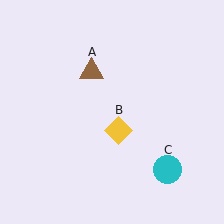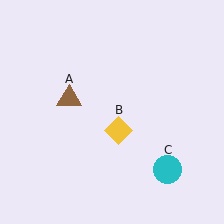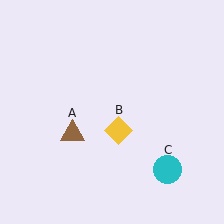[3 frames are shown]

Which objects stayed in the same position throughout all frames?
Yellow diamond (object B) and cyan circle (object C) remained stationary.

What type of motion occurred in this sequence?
The brown triangle (object A) rotated counterclockwise around the center of the scene.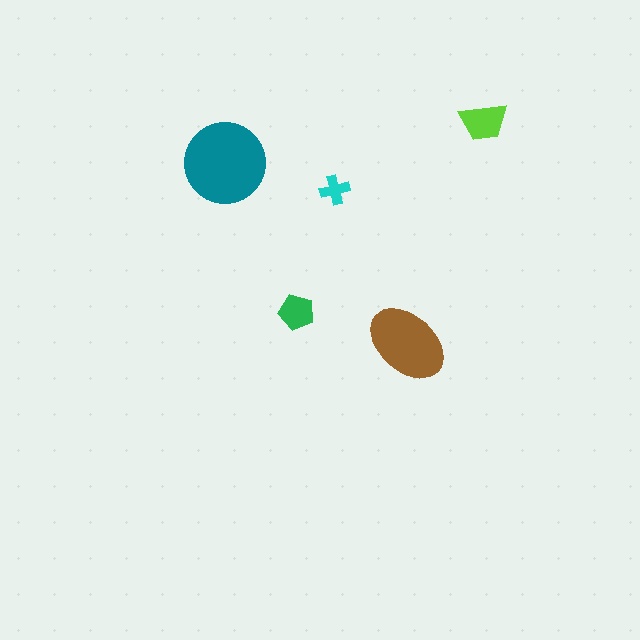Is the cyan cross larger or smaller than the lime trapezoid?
Smaller.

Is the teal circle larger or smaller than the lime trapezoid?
Larger.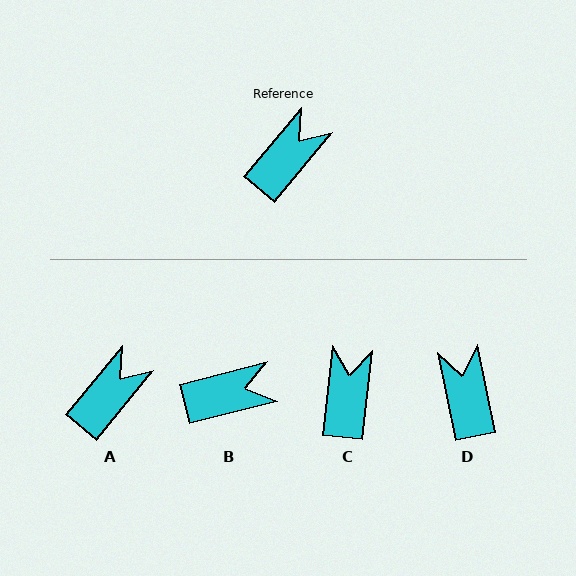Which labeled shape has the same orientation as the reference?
A.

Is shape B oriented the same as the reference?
No, it is off by about 36 degrees.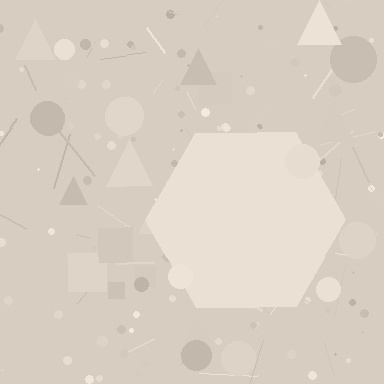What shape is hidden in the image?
A hexagon is hidden in the image.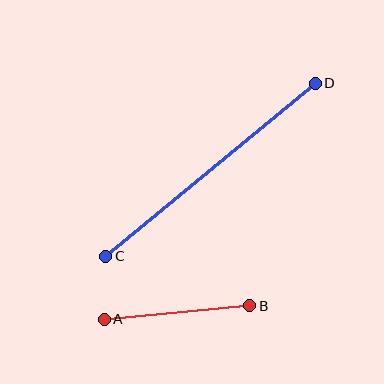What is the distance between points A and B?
The distance is approximately 146 pixels.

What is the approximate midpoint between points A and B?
The midpoint is at approximately (177, 312) pixels.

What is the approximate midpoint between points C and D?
The midpoint is at approximately (210, 170) pixels.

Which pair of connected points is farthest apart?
Points C and D are farthest apart.